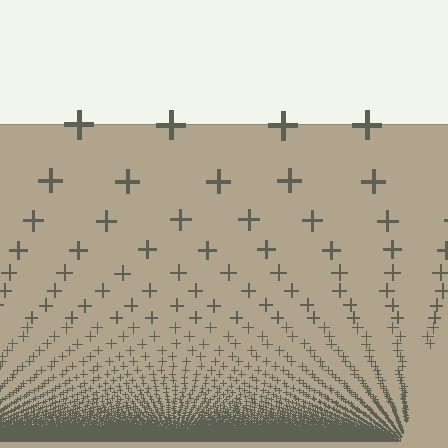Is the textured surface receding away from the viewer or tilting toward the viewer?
The surface appears to tilt toward the viewer. Texture elements get larger and sparser toward the top.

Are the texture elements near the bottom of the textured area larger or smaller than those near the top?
Smaller. The gradient is inverted — elements near the bottom are smaller and denser.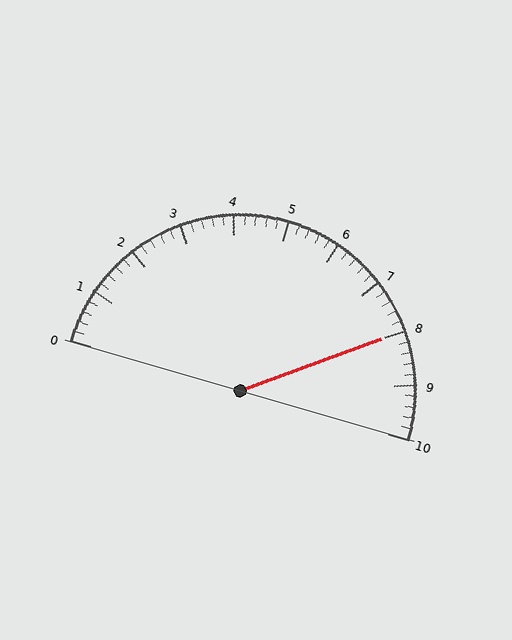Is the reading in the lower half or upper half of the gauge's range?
The reading is in the upper half of the range (0 to 10).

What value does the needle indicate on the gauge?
The needle indicates approximately 8.0.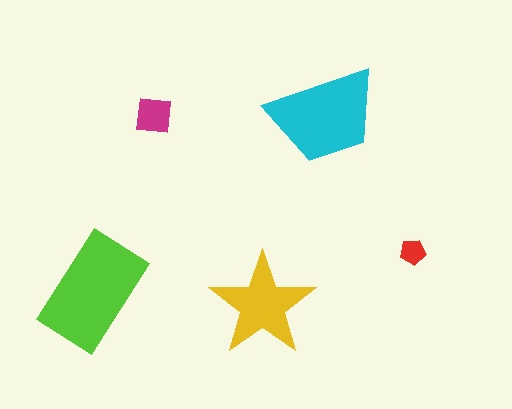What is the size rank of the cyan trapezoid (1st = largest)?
2nd.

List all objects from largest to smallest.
The lime rectangle, the cyan trapezoid, the yellow star, the magenta square, the red pentagon.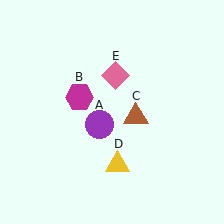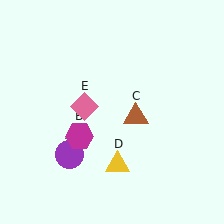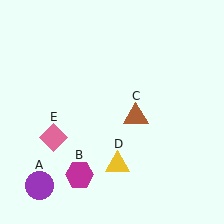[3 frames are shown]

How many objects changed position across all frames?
3 objects changed position: purple circle (object A), magenta hexagon (object B), pink diamond (object E).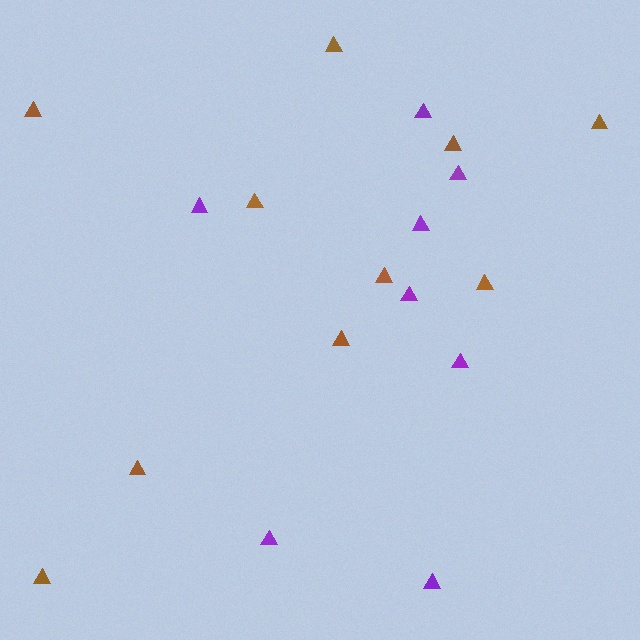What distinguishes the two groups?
There are 2 groups: one group of brown triangles (10) and one group of purple triangles (8).